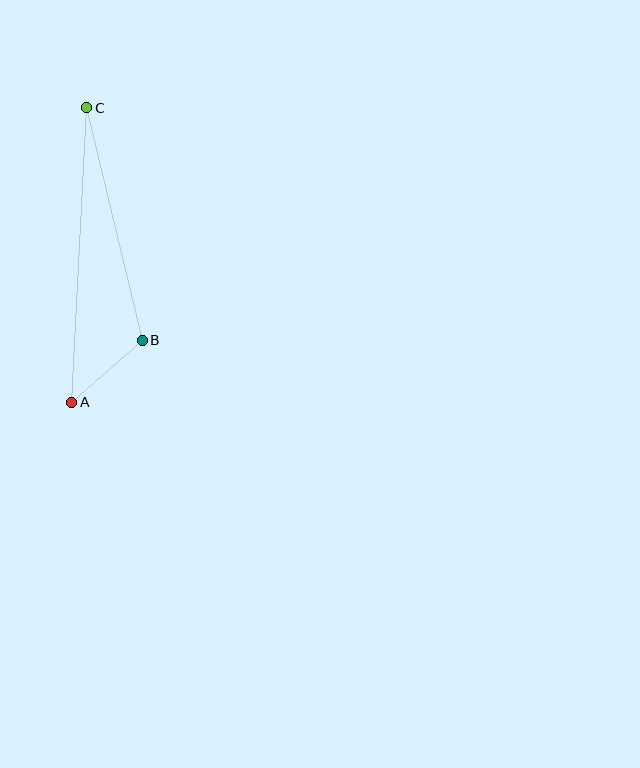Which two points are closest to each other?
Points A and B are closest to each other.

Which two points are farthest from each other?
Points A and C are farthest from each other.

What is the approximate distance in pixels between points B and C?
The distance between B and C is approximately 239 pixels.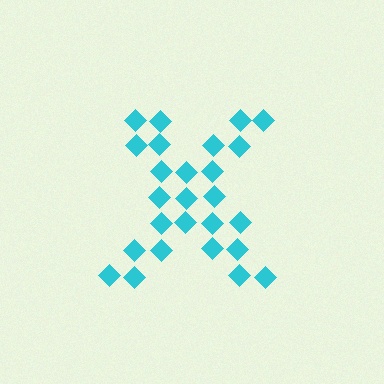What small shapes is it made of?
It is made of small diamonds.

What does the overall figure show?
The overall figure shows the letter X.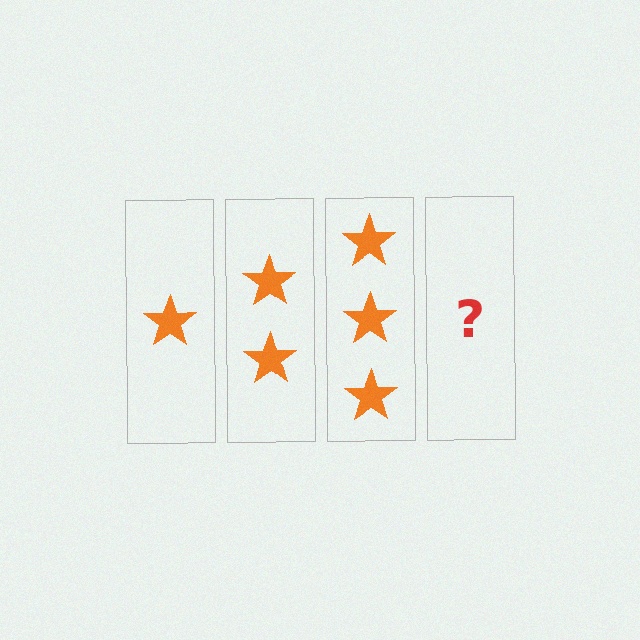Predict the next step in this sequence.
The next step is 4 stars.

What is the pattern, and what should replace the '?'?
The pattern is that each step adds one more star. The '?' should be 4 stars.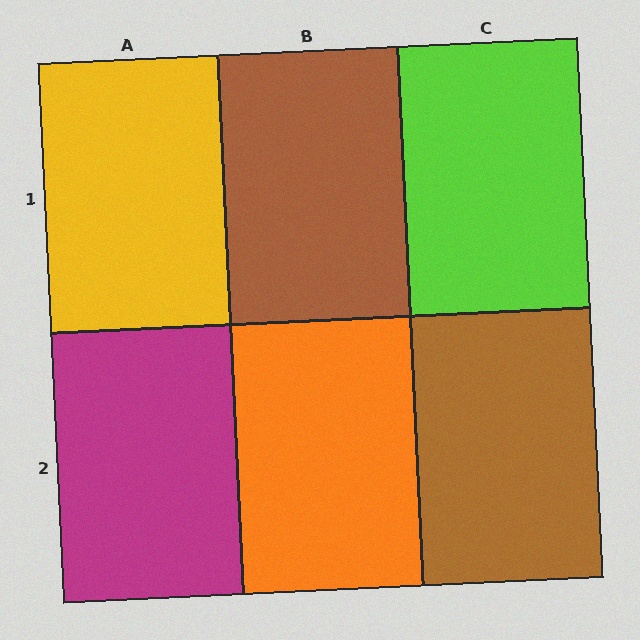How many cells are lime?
1 cell is lime.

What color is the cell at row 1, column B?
Brown.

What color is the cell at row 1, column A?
Yellow.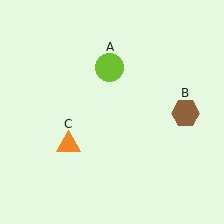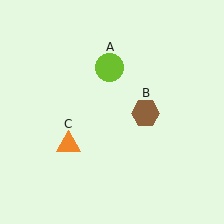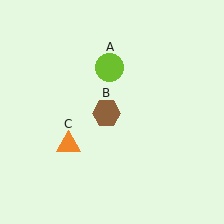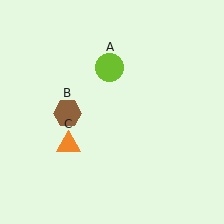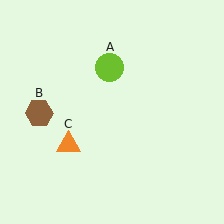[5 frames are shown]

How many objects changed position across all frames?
1 object changed position: brown hexagon (object B).